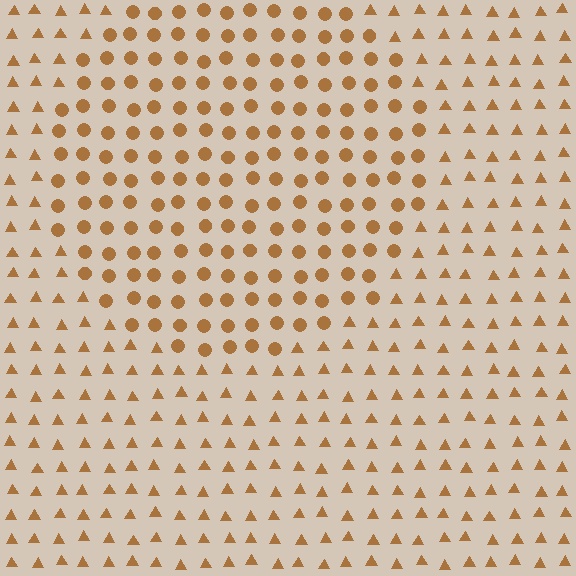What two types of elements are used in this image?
The image uses circles inside the circle region and triangles outside it.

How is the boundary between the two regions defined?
The boundary is defined by a change in element shape: circles inside vs. triangles outside. All elements share the same color and spacing.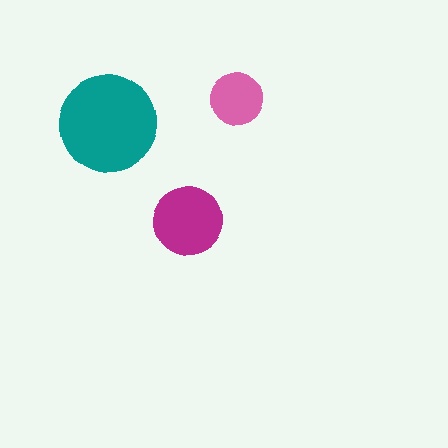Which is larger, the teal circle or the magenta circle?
The teal one.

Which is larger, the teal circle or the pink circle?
The teal one.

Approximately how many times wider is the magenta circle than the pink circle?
About 1.5 times wider.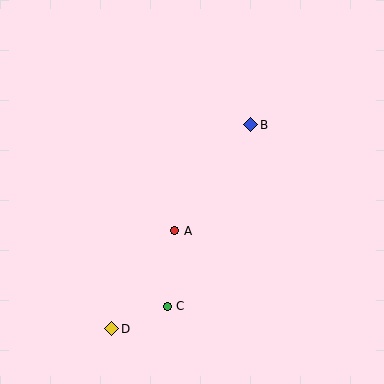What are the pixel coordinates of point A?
Point A is at (175, 231).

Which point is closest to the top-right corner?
Point B is closest to the top-right corner.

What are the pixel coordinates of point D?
Point D is at (112, 329).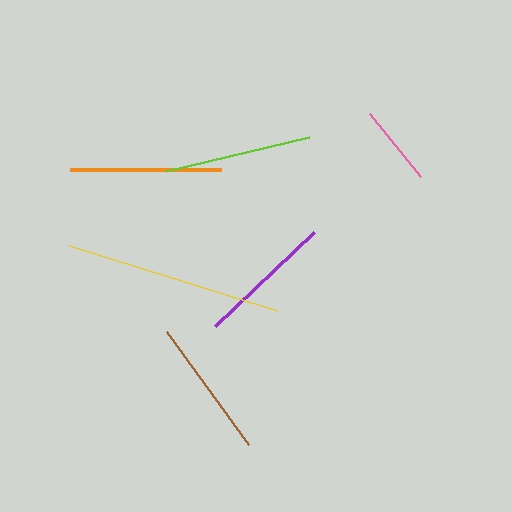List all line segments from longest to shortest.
From longest to shortest: yellow, orange, lime, brown, purple, pink.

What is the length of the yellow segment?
The yellow segment is approximately 218 pixels long.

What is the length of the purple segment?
The purple segment is approximately 136 pixels long.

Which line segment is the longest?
The yellow line is the longest at approximately 218 pixels.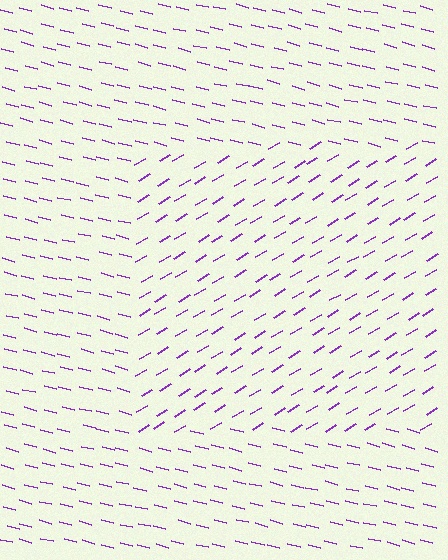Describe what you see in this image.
The image is filled with small purple line segments. A rectangle region in the image has lines oriented differently from the surrounding lines, creating a visible texture boundary.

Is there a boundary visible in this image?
Yes, there is a texture boundary formed by a change in line orientation.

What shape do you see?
I see a rectangle.